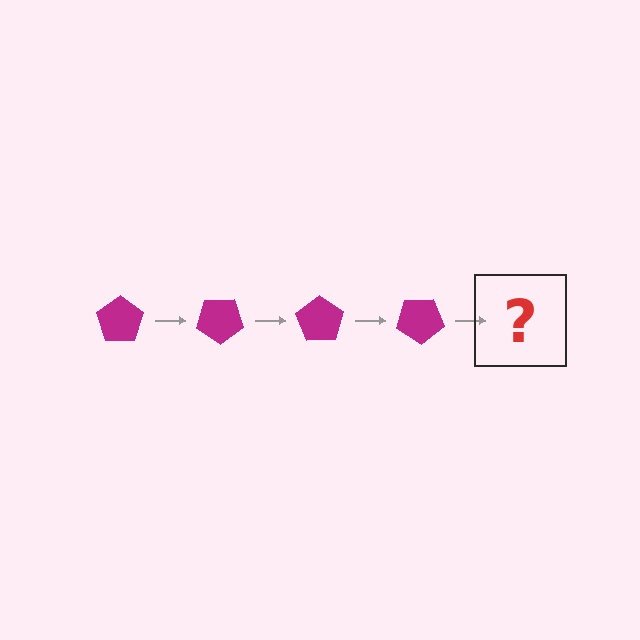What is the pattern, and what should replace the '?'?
The pattern is that the pentagon rotates 35 degrees each step. The '?' should be a magenta pentagon rotated 140 degrees.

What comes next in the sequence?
The next element should be a magenta pentagon rotated 140 degrees.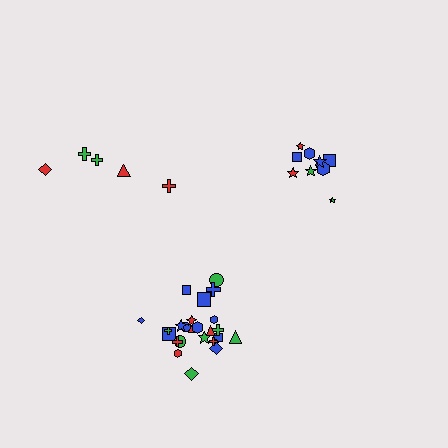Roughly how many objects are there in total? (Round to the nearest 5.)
Roughly 40 objects in total.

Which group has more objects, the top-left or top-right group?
The top-right group.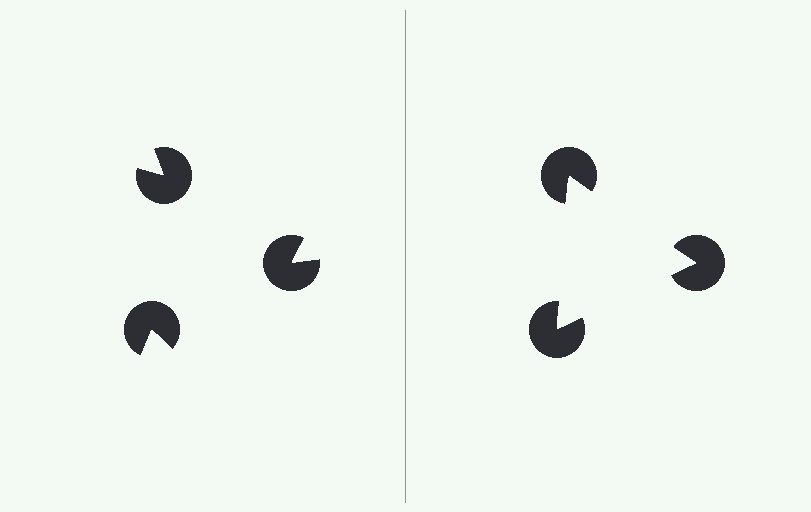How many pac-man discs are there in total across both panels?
6 — 3 on each side.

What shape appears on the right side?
An illusory triangle.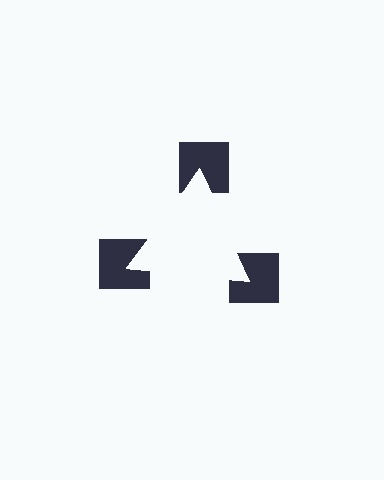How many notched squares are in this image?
There are 3 — one at each vertex of the illusory triangle.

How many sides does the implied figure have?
3 sides.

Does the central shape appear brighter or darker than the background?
It typically appears slightly brighter than the background, even though no actual brightness change is drawn.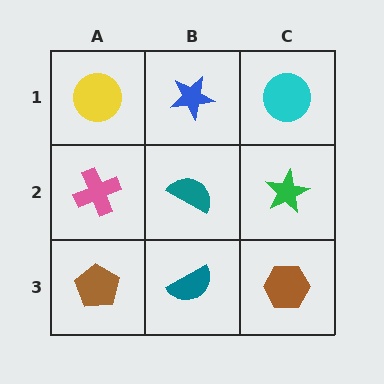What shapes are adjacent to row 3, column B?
A teal semicircle (row 2, column B), a brown pentagon (row 3, column A), a brown hexagon (row 3, column C).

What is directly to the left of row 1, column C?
A blue star.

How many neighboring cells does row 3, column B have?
3.